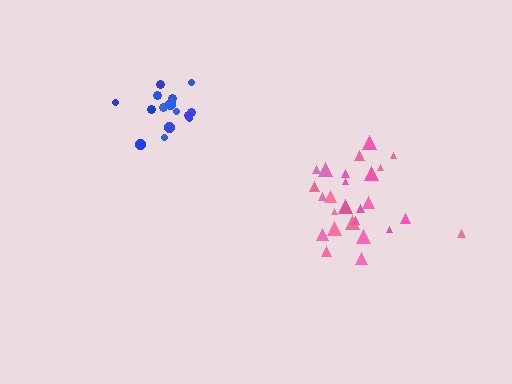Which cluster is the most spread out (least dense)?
Pink.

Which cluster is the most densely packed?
Blue.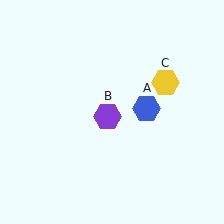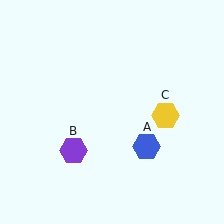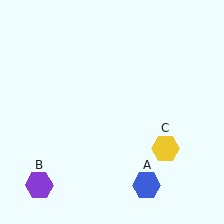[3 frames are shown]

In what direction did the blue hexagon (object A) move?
The blue hexagon (object A) moved down.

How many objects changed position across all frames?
3 objects changed position: blue hexagon (object A), purple hexagon (object B), yellow hexagon (object C).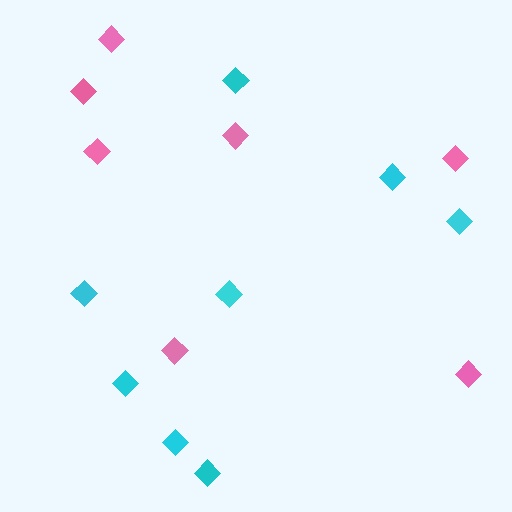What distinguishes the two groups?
There are 2 groups: one group of cyan diamonds (8) and one group of pink diamonds (7).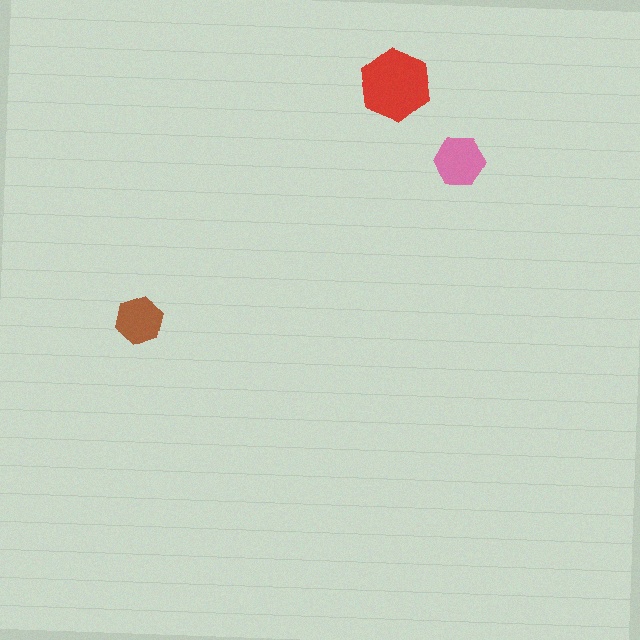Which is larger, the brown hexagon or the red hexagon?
The red one.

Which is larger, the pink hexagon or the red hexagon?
The red one.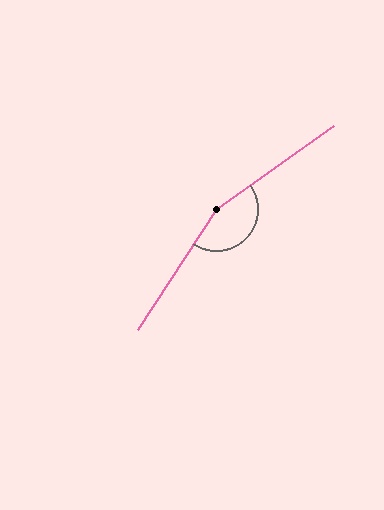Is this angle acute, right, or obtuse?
It is obtuse.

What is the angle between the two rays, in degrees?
Approximately 158 degrees.